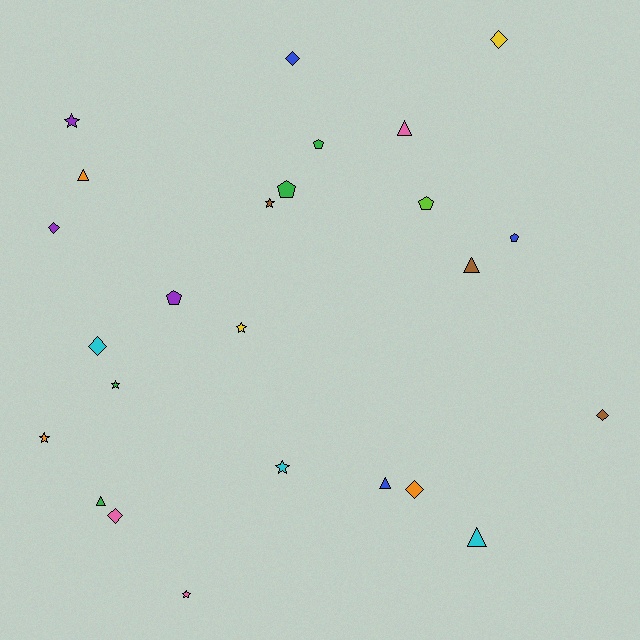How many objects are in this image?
There are 25 objects.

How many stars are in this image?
There are 7 stars.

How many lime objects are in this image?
There is 1 lime object.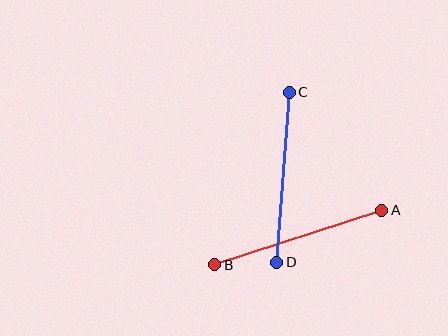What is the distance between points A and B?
The distance is approximately 176 pixels.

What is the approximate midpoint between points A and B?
The midpoint is at approximately (298, 237) pixels.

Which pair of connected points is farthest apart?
Points A and B are farthest apart.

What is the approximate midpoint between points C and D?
The midpoint is at approximately (283, 177) pixels.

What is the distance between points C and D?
The distance is approximately 170 pixels.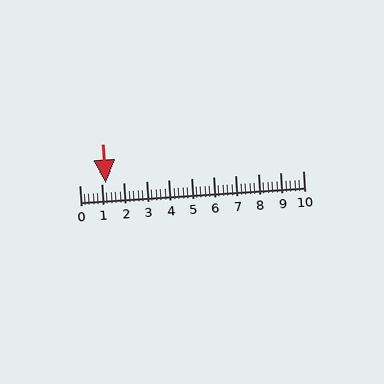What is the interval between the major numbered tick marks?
The major tick marks are spaced 1 units apart.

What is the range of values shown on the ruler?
The ruler shows values from 0 to 10.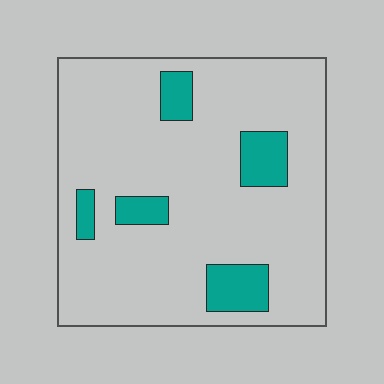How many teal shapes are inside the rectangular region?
5.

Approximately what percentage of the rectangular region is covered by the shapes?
Approximately 15%.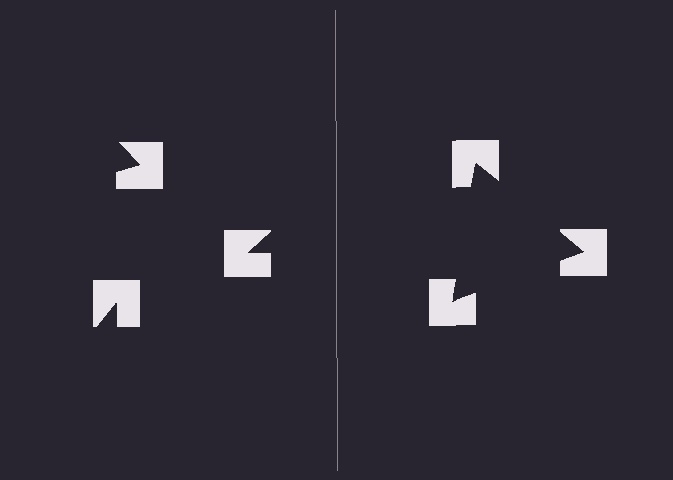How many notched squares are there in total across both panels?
6 — 3 on each side.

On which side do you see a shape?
An illusory triangle appears on the right side. On the left side the wedge cuts are rotated, so no coherent shape forms.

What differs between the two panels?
The notched squares are positioned identically on both sides; only the wedge orientations differ. On the right they align to a triangle; on the left they are misaligned.